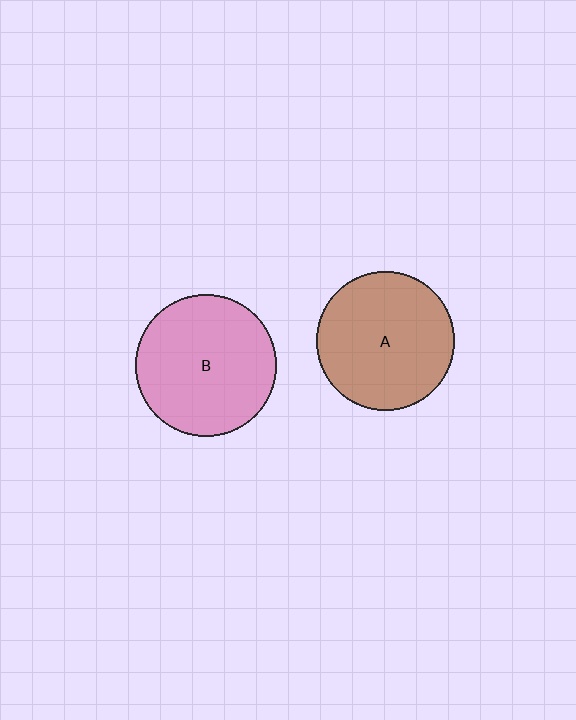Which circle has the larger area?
Circle B (pink).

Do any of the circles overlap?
No, none of the circles overlap.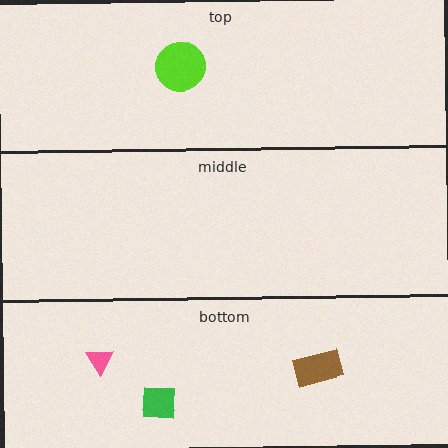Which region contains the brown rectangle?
The bottom region.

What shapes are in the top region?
The lime circle.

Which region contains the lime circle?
The top region.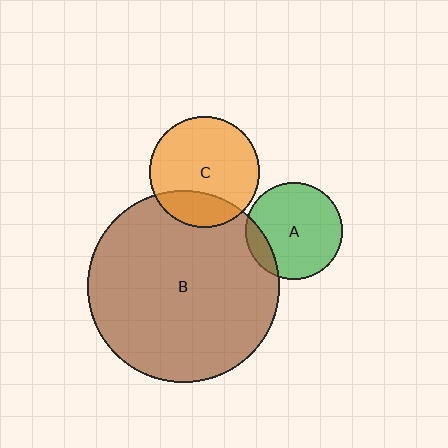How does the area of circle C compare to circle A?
Approximately 1.3 times.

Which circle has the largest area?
Circle B (brown).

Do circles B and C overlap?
Yes.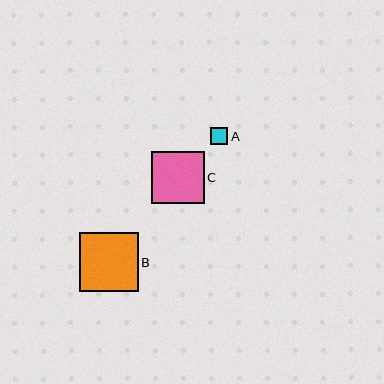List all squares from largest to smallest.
From largest to smallest: B, C, A.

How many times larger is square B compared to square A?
Square B is approximately 3.4 times the size of square A.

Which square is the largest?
Square B is the largest with a size of approximately 59 pixels.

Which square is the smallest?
Square A is the smallest with a size of approximately 17 pixels.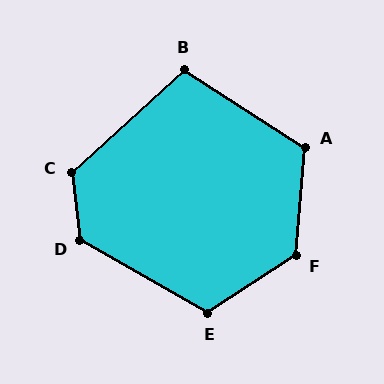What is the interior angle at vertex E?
Approximately 117 degrees (obtuse).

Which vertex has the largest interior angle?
F, at approximately 128 degrees.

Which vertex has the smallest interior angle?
B, at approximately 105 degrees.